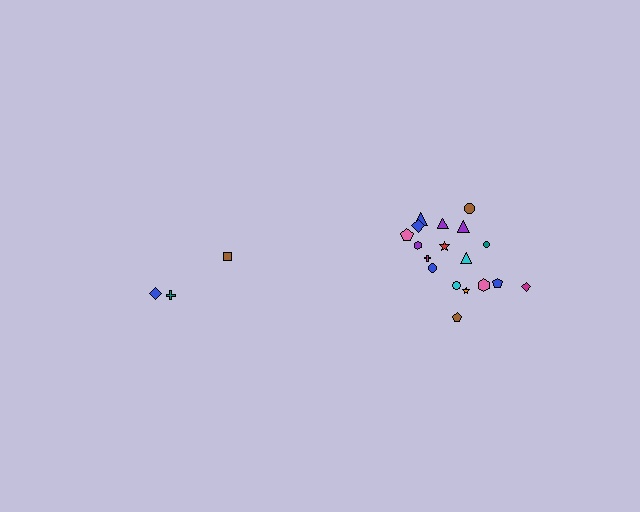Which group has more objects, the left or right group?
The right group.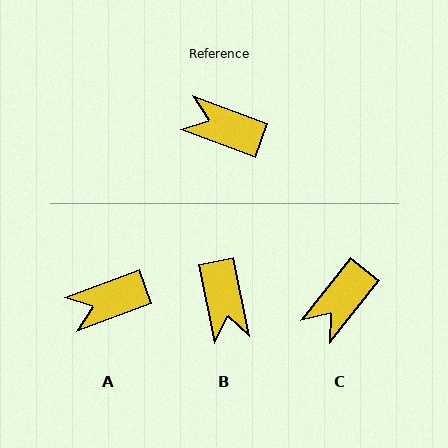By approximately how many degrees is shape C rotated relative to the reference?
Approximately 72 degrees counter-clockwise.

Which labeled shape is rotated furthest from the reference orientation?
B, about 122 degrees away.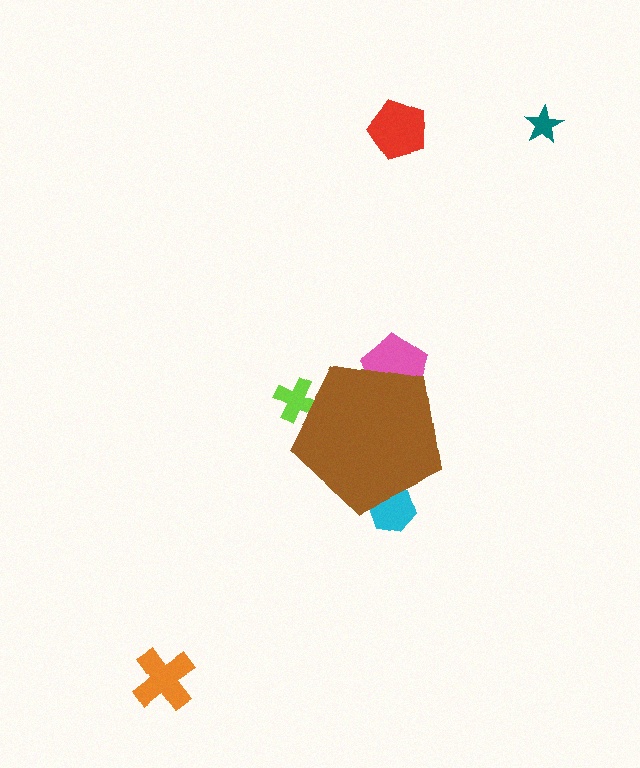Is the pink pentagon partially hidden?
Yes, the pink pentagon is partially hidden behind the brown pentagon.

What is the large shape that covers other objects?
A brown pentagon.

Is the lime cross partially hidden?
Yes, the lime cross is partially hidden behind the brown pentagon.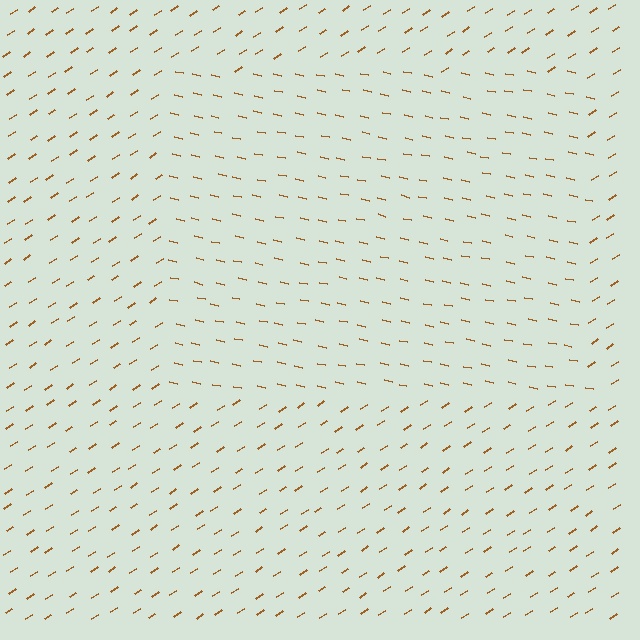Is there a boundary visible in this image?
Yes, there is a texture boundary formed by a change in line orientation.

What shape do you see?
I see a rectangle.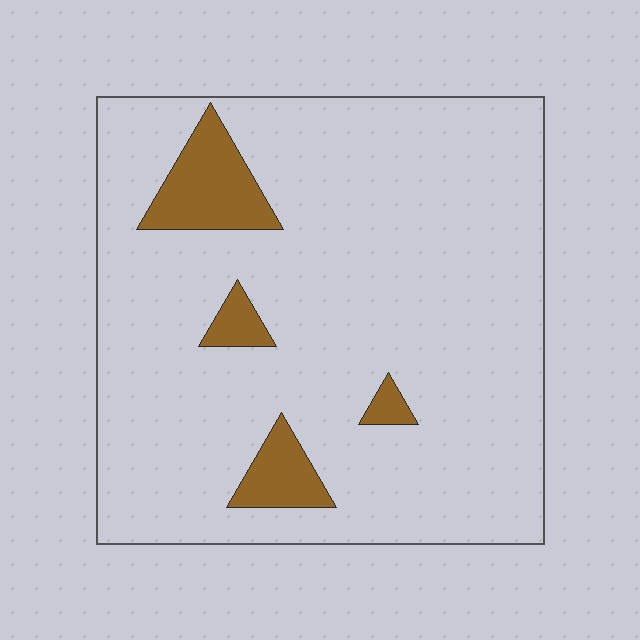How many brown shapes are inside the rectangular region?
4.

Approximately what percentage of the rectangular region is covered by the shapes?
Approximately 10%.